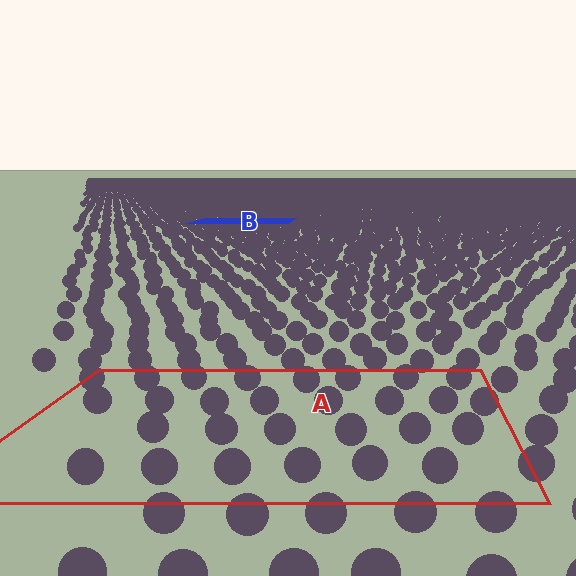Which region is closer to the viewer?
Region A is closer. The texture elements there are larger and more spread out.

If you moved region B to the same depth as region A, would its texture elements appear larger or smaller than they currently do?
They would appear larger. At a closer depth, the same texture elements are projected at a bigger on-screen size.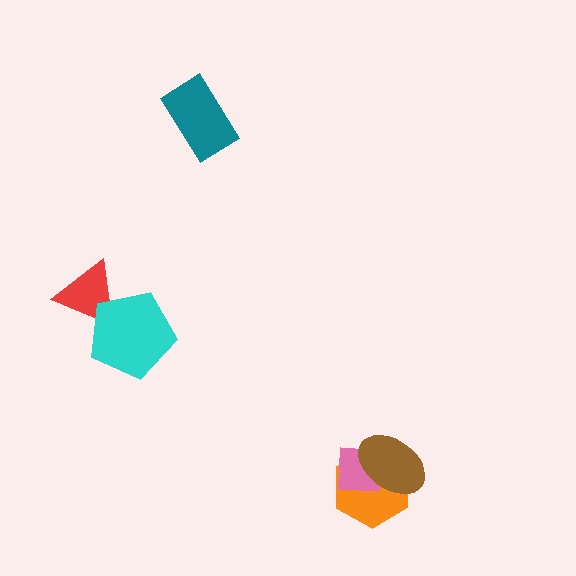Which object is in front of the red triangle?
The cyan pentagon is in front of the red triangle.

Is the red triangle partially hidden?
Yes, it is partially covered by another shape.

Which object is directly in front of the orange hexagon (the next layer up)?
The pink square is directly in front of the orange hexagon.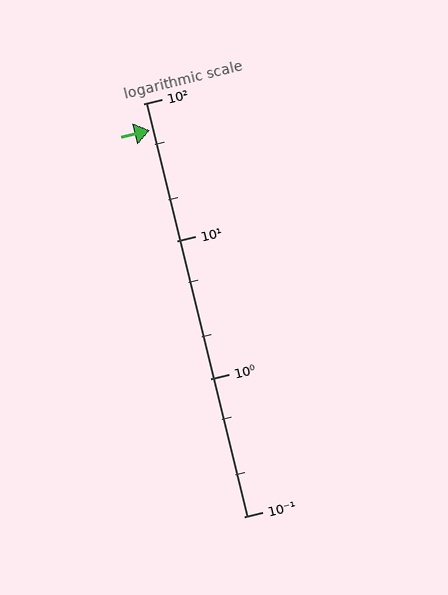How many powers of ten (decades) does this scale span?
The scale spans 3 decades, from 0.1 to 100.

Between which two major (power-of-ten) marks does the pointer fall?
The pointer is between 10 and 100.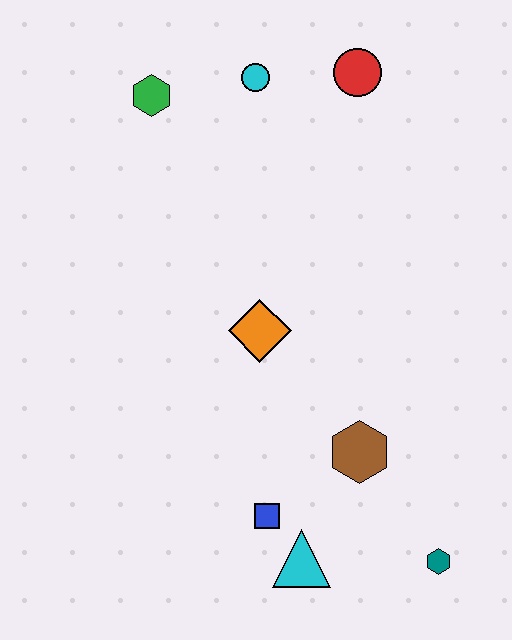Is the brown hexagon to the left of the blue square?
No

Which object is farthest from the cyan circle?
The teal hexagon is farthest from the cyan circle.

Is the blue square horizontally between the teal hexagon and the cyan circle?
Yes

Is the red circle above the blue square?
Yes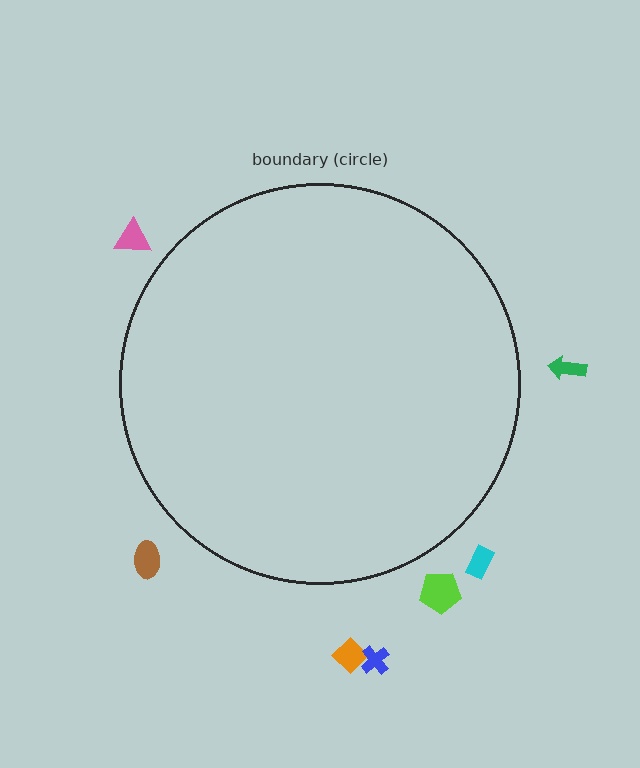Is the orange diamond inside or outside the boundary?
Outside.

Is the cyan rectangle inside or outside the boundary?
Outside.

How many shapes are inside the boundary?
0 inside, 7 outside.